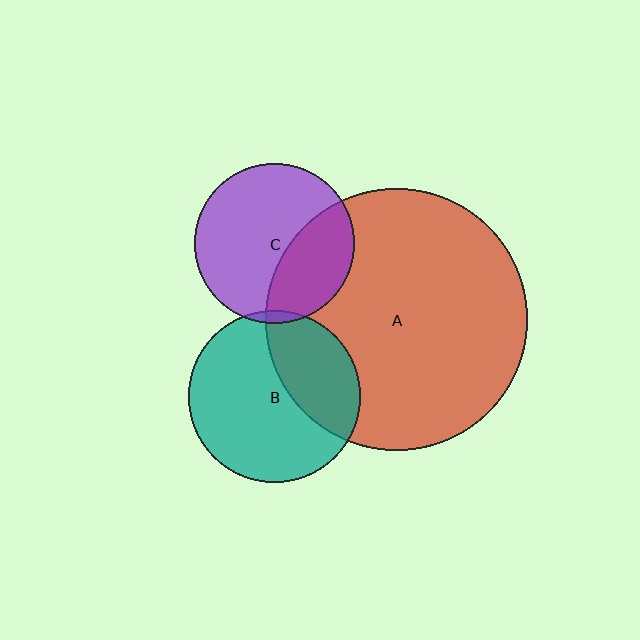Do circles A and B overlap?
Yes.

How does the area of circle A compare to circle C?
Approximately 2.7 times.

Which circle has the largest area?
Circle A (red).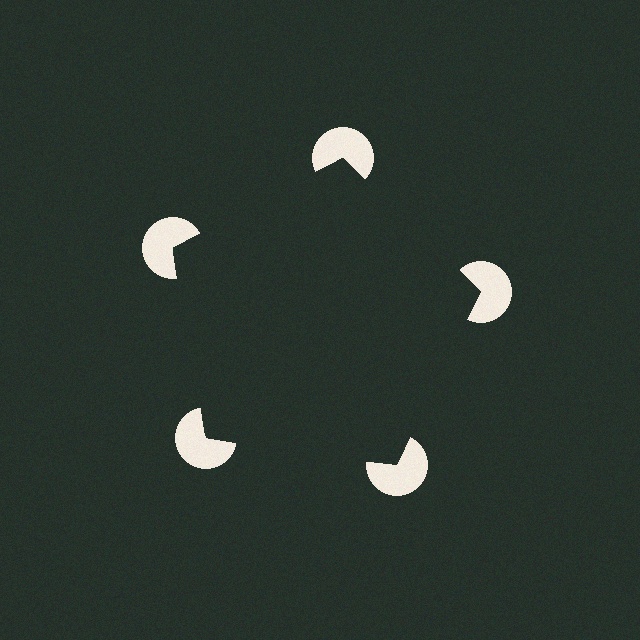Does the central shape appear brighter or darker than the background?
It typically appears slightly darker than the background, even though no actual brightness change is drawn.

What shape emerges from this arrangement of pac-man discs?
An illusory pentagon — its edges are inferred from the aligned wedge cuts in the pac-man discs, not physically drawn.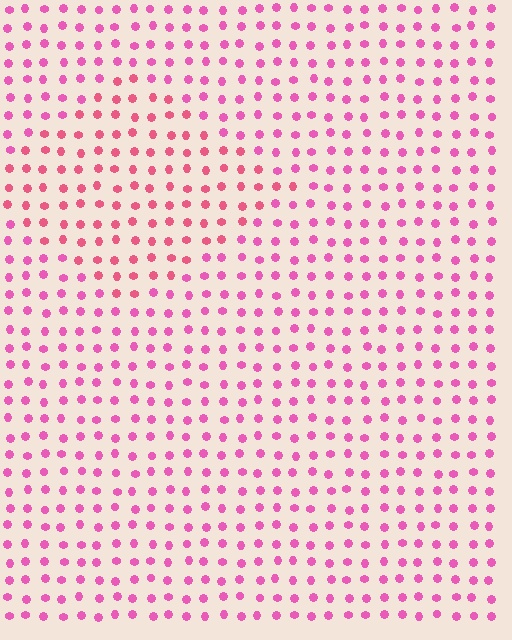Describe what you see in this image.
The image is filled with small pink elements in a uniform arrangement. A diamond-shaped region is visible where the elements are tinted to a slightly different hue, forming a subtle color boundary.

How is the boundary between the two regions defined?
The boundary is defined purely by a slight shift in hue (about 22 degrees). Spacing, size, and orientation are identical on both sides.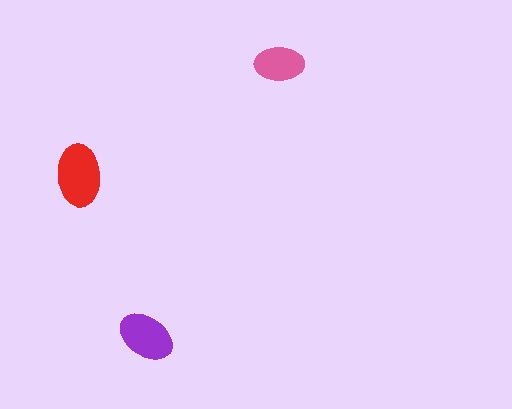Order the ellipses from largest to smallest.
the red one, the purple one, the pink one.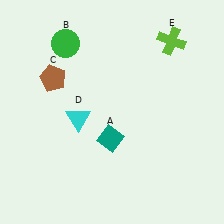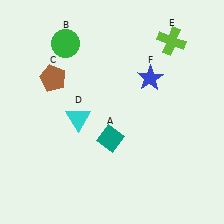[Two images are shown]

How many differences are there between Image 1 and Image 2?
There is 1 difference between the two images.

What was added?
A blue star (F) was added in Image 2.